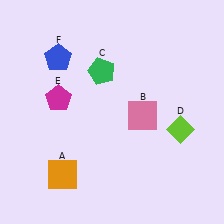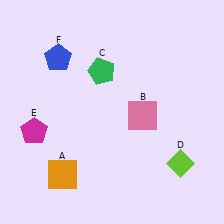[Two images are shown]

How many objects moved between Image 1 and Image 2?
2 objects moved between the two images.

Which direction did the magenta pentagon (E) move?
The magenta pentagon (E) moved down.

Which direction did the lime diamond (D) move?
The lime diamond (D) moved down.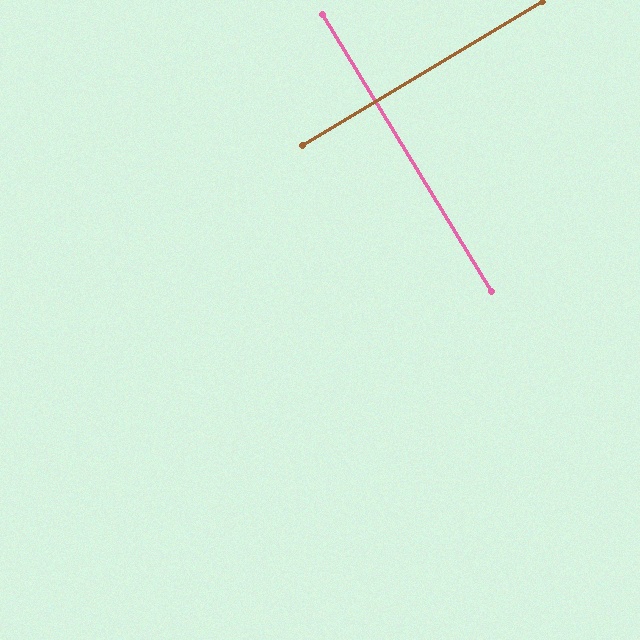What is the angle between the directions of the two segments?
Approximately 89 degrees.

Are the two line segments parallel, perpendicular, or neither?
Perpendicular — they meet at approximately 89°.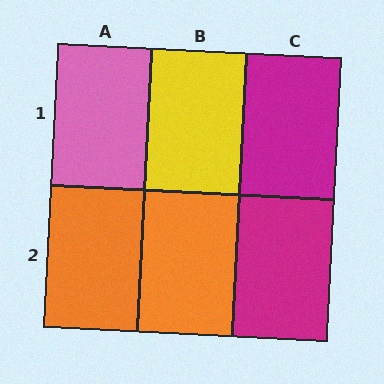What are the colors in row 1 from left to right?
Pink, yellow, magenta.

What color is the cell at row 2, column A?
Orange.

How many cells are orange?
2 cells are orange.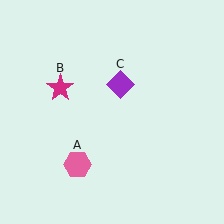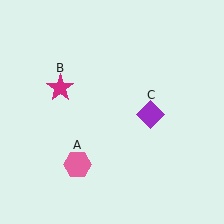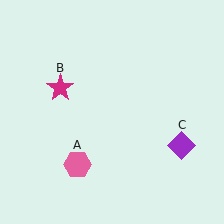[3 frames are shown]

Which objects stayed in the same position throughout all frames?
Pink hexagon (object A) and magenta star (object B) remained stationary.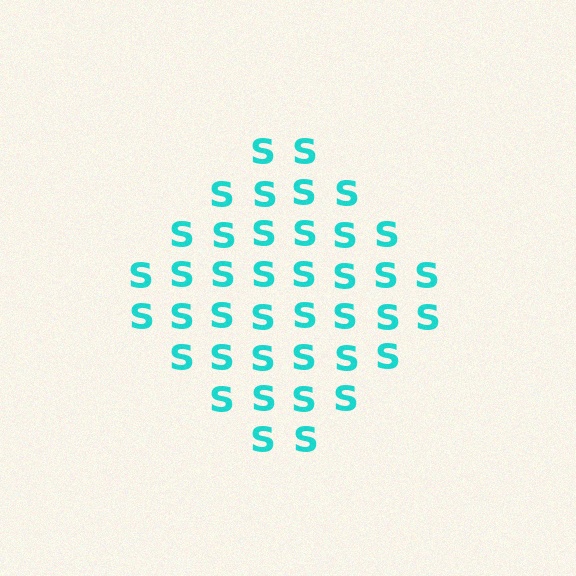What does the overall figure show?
The overall figure shows a diamond.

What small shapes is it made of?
It is made of small letter S's.